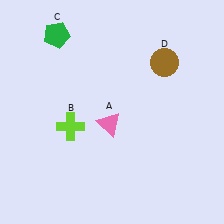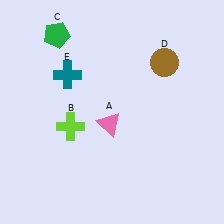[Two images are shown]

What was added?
A teal cross (E) was added in Image 2.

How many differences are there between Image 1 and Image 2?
There is 1 difference between the two images.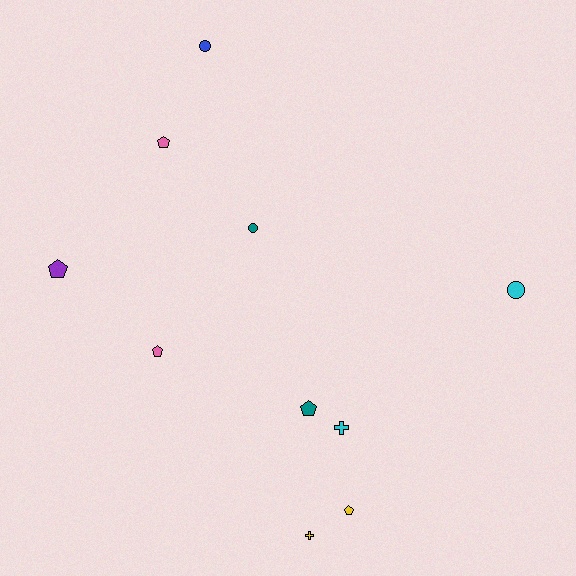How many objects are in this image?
There are 10 objects.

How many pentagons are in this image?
There are 5 pentagons.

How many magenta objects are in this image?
There are no magenta objects.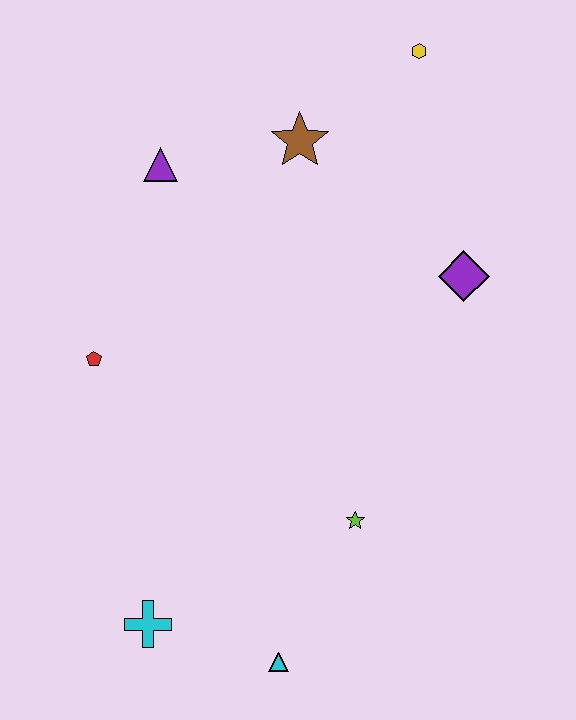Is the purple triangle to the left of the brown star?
Yes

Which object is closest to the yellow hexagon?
The brown star is closest to the yellow hexagon.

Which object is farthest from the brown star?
The cyan triangle is farthest from the brown star.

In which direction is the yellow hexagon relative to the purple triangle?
The yellow hexagon is to the right of the purple triangle.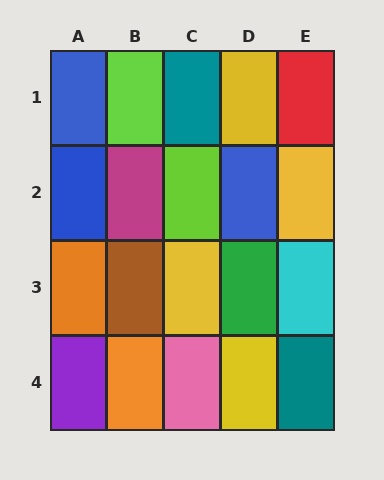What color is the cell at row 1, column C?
Teal.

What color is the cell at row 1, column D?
Yellow.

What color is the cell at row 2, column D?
Blue.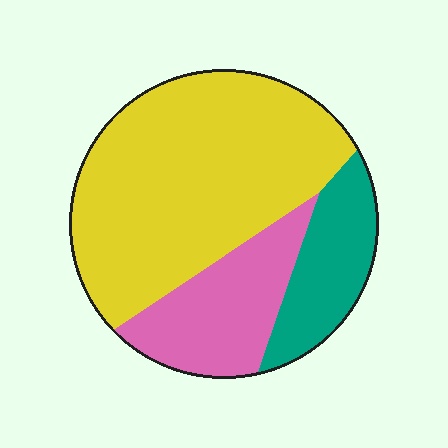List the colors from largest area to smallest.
From largest to smallest: yellow, pink, teal.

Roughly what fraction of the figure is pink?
Pink takes up about one fifth (1/5) of the figure.